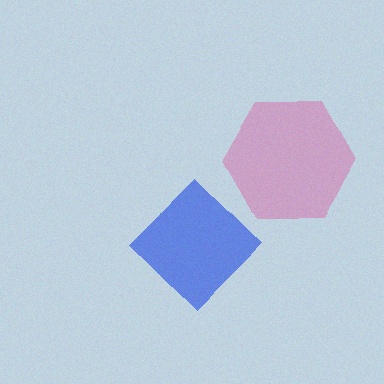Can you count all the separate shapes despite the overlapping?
Yes, there are 2 separate shapes.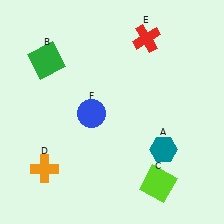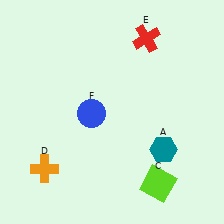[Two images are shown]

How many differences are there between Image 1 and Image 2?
There is 1 difference between the two images.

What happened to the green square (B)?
The green square (B) was removed in Image 2. It was in the top-left area of Image 1.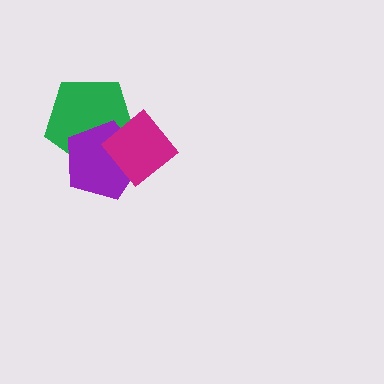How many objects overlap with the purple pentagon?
2 objects overlap with the purple pentagon.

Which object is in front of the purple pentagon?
The magenta diamond is in front of the purple pentagon.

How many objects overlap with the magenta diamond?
2 objects overlap with the magenta diamond.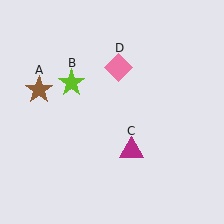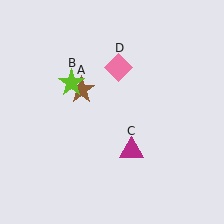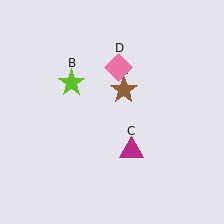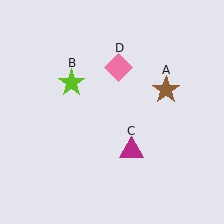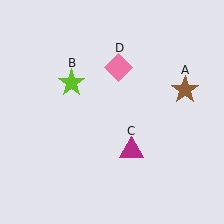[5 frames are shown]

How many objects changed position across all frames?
1 object changed position: brown star (object A).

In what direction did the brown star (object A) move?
The brown star (object A) moved right.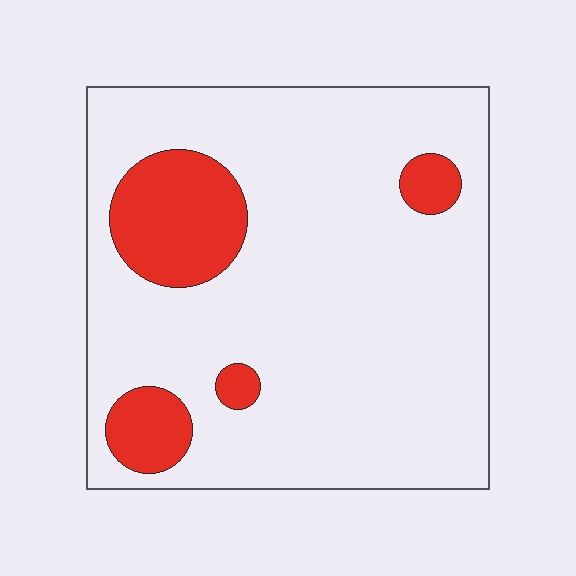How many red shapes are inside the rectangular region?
4.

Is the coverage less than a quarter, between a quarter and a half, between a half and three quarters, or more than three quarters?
Less than a quarter.